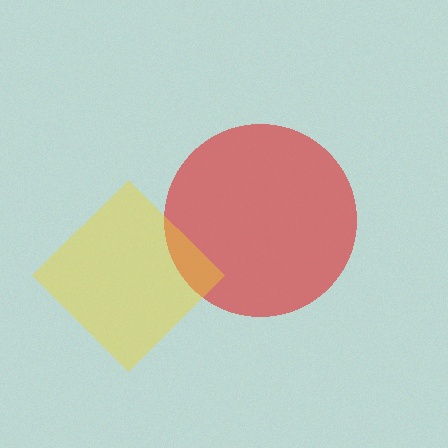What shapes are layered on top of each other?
The layered shapes are: a red circle, a yellow diamond.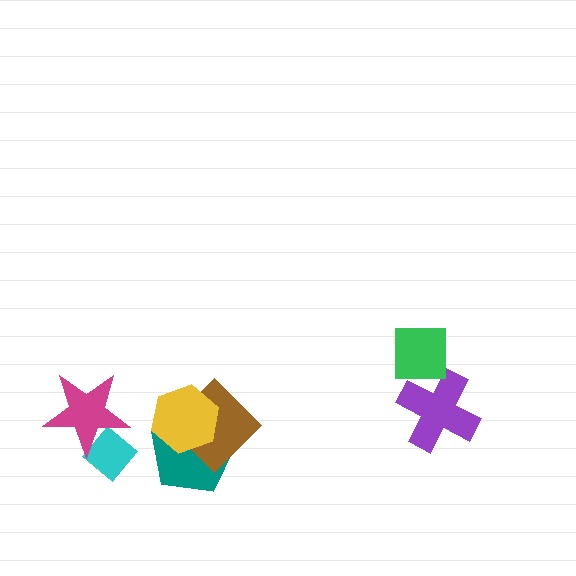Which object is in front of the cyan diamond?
The magenta star is in front of the cyan diamond.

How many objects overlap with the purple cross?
1 object overlaps with the purple cross.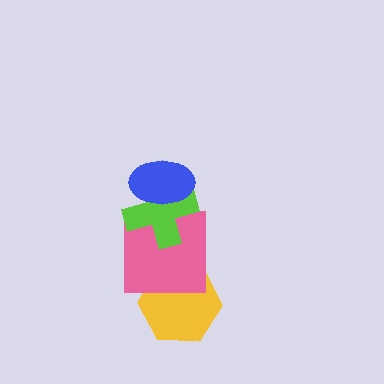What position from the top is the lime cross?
The lime cross is 2nd from the top.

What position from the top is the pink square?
The pink square is 3rd from the top.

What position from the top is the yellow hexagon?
The yellow hexagon is 4th from the top.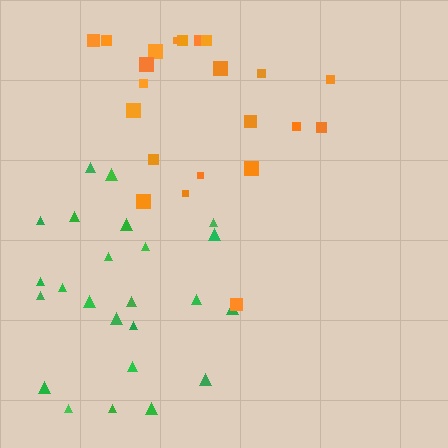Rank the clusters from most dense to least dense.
green, orange.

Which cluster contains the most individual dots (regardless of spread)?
Green (24).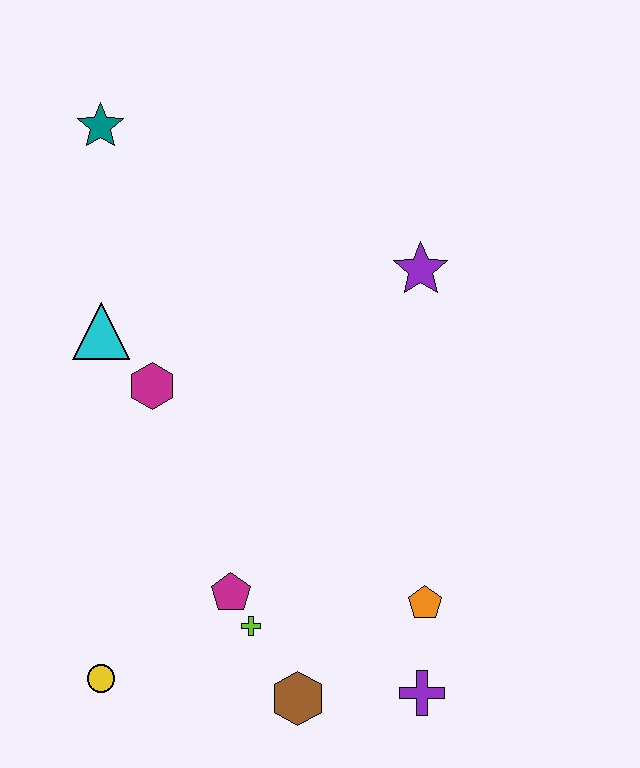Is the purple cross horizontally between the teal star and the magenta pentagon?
No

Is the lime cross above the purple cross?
Yes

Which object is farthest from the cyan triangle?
The purple cross is farthest from the cyan triangle.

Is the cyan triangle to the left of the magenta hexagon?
Yes